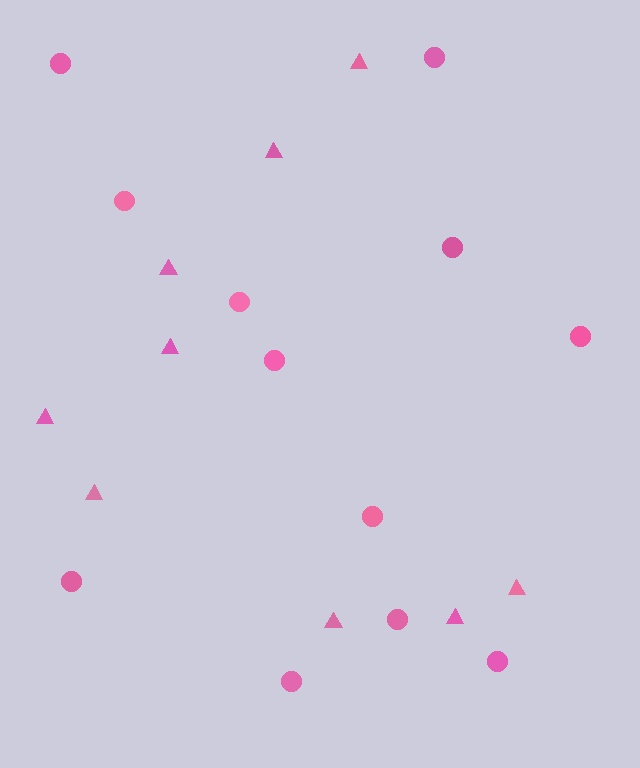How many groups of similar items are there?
There are 2 groups: one group of triangles (9) and one group of circles (12).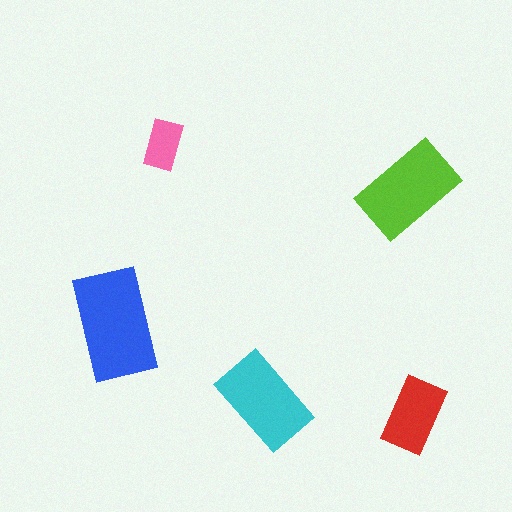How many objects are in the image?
There are 5 objects in the image.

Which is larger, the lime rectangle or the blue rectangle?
The blue one.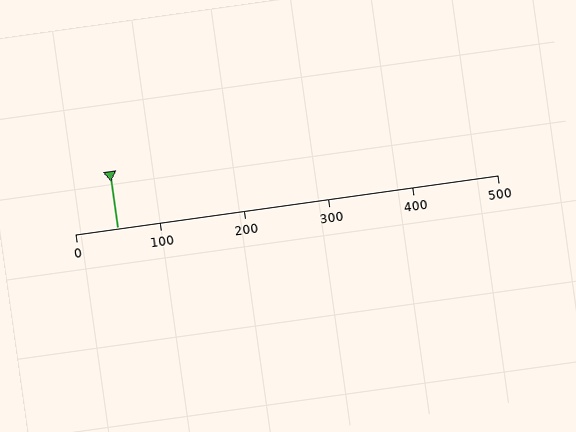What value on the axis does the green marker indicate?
The marker indicates approximately 50.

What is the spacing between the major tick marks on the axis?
The major ticks are spaced 100 apart.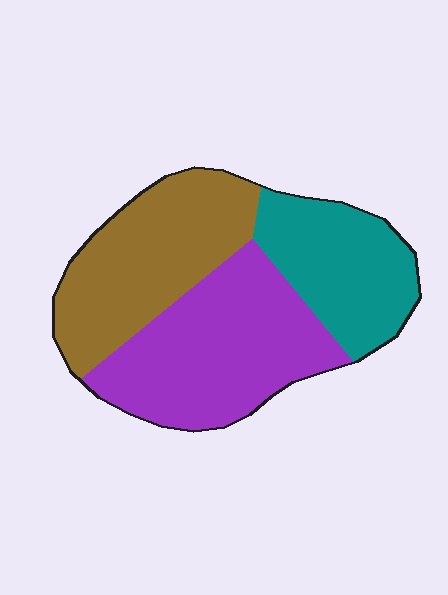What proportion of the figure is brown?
Brown covers around 35% of the figure.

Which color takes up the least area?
Teal, at roughly 25%.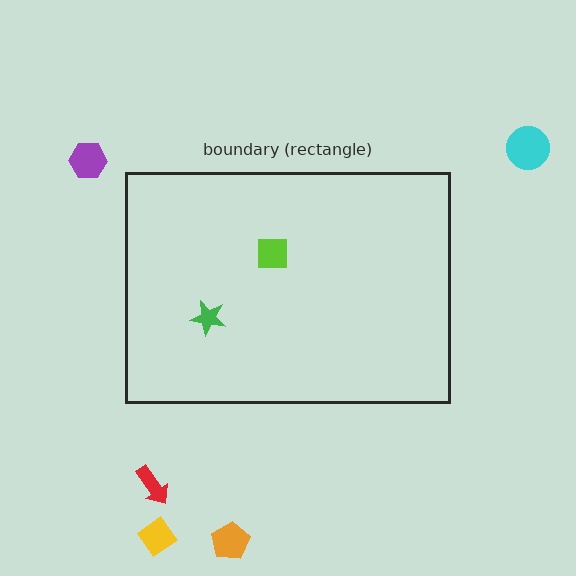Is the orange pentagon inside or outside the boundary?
Outside.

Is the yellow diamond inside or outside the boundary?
Outside.